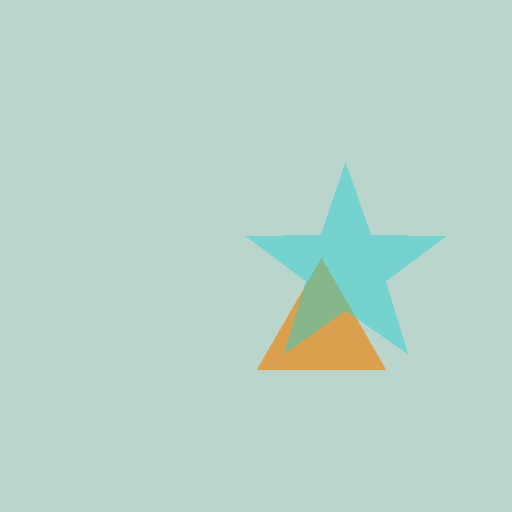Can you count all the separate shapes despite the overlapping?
Yes, there are 2 separate shapes.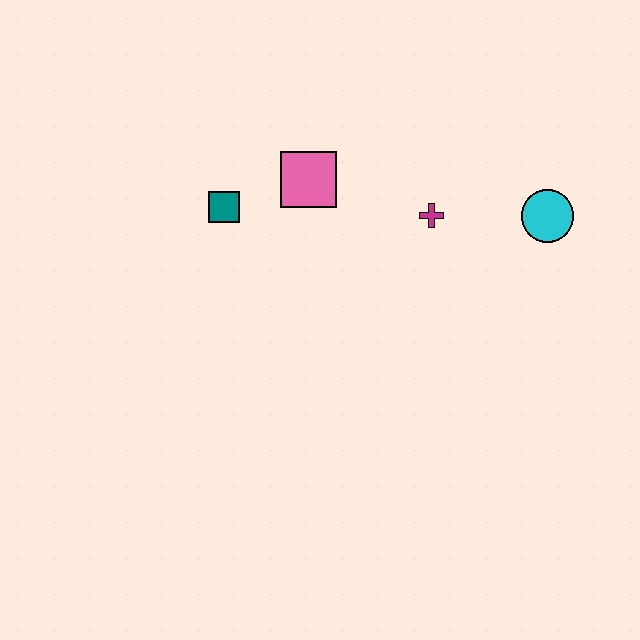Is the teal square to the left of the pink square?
Yes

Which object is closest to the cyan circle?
The magenta cross is closest to the cyan circle.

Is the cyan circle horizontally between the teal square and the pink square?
No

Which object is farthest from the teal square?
The cyan circle is farthest from the teal square.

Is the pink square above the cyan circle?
Yes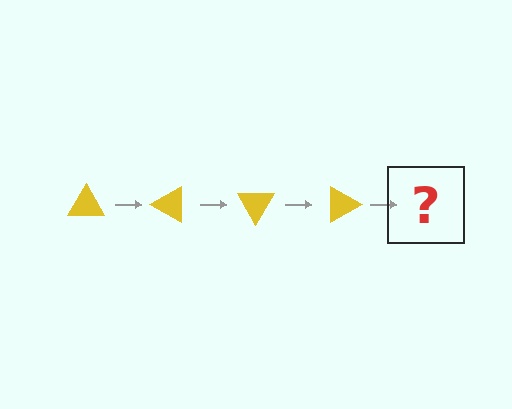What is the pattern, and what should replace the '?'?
The pattern is that the triangle rotates 30 degrees each step. The '?' should be a yellow triangle rotated 120 degrees.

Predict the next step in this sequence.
The next step is a yellow triangle rotated 120 degrees.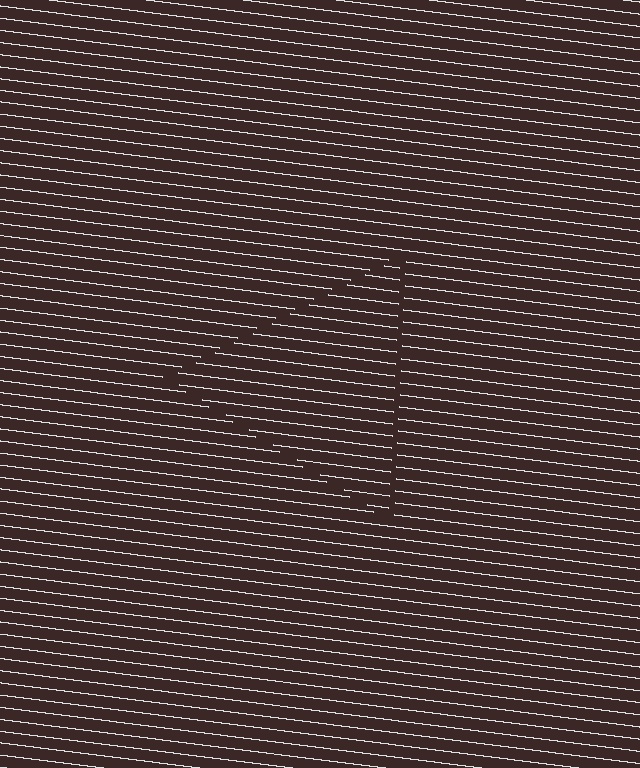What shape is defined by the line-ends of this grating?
An illusory triangle. The interior of the shape contains the same grating, shifted by half a period — the contour is defined by the phase discontinuity where line-ends from the inner and outer gratings abut.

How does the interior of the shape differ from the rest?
The interior of the shape contains the same grating, shifted by half a period — the contour is defined by the phase discontinuity where line-ends from the inner and outer gratings abut.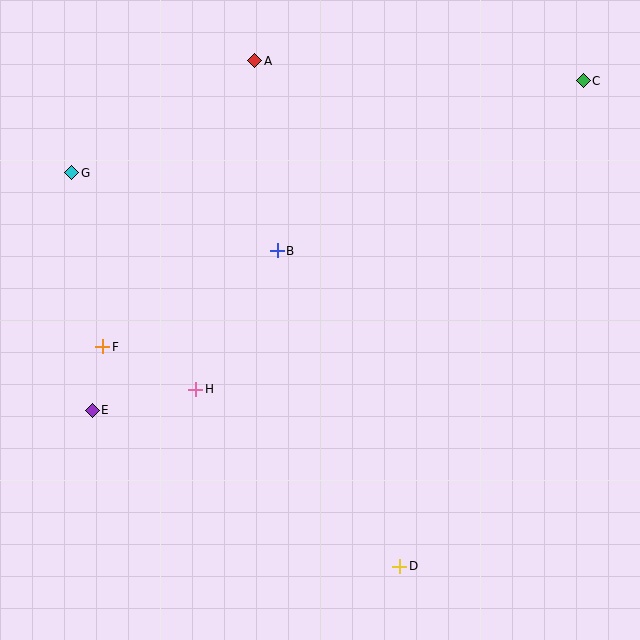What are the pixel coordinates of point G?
Point G is at (72, 173).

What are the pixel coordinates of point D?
Point D is at (400, 566).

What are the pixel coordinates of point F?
Point F is at (103, 347).